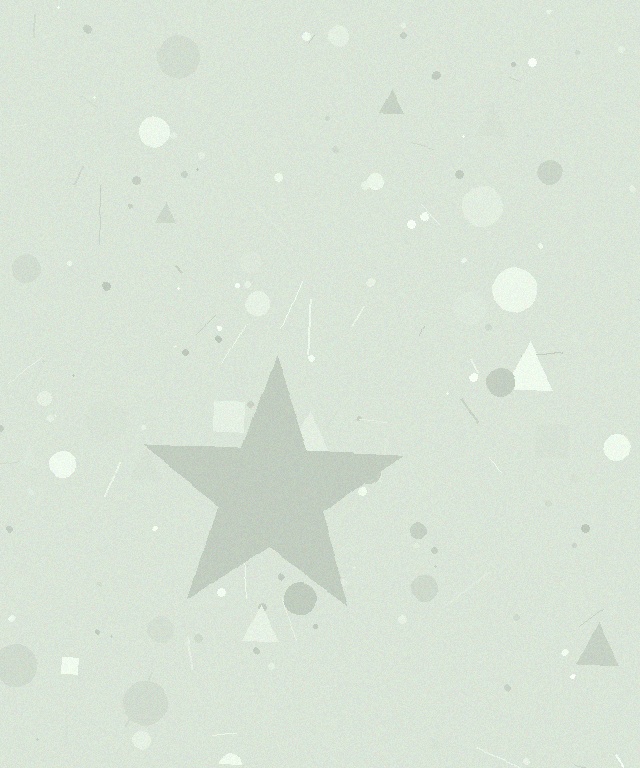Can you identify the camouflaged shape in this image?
The camouflaged shape is a star.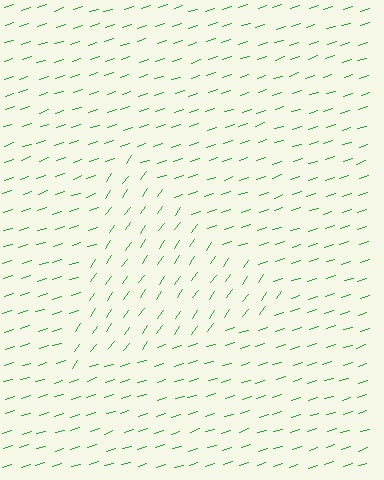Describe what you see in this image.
The image is filled with small green line segments. A triangle region in the image has lines oriented differently from the surrounding lines, creating a visible texture boundary.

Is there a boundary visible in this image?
Yes, there is a texture boundary formed by a change in line orientation.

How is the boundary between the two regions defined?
The boundary is defined purely by a change in line orientation (approximately 37 degrees difference). All lines are the same color and thickness.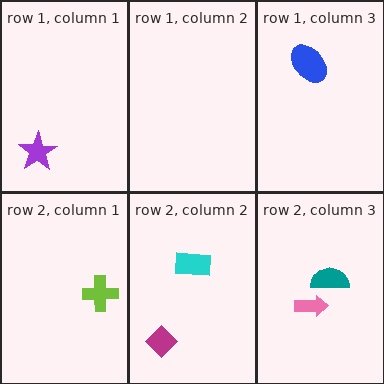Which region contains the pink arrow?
The row 2, column 3 region.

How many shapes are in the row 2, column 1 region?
1.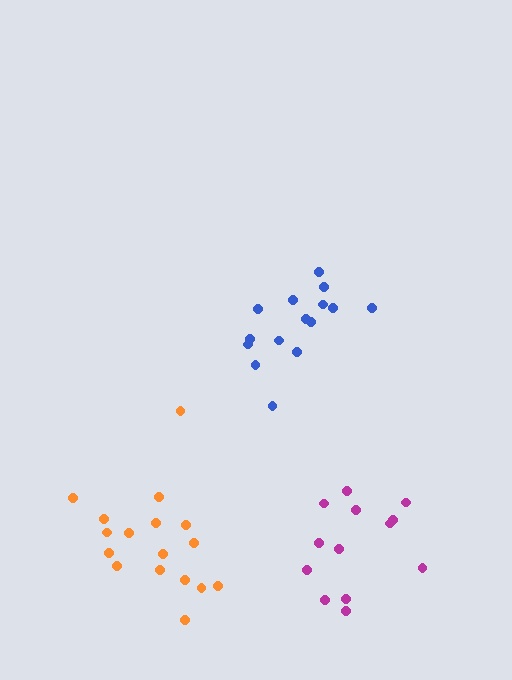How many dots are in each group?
Group 1: 13 dots, Group 2: 15 dots, Group 3: 17 dots (45 total).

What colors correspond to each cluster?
The clusters are colored: magenta, blue, orange.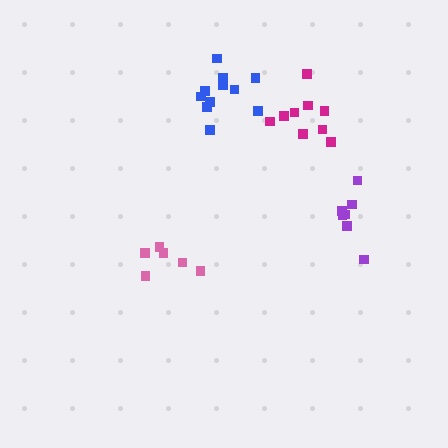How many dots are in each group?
Group 1: 6 dots, Group 2: 7 dots, Group 3: 11 dots, Group 4: 9 dots (33 total).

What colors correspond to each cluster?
The clusters are colored: pink, purple, blue, magenta.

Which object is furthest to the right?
The purple cluster is rightmost.